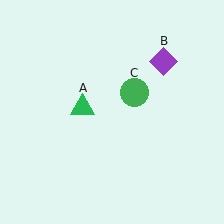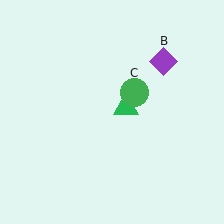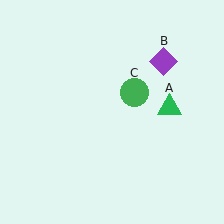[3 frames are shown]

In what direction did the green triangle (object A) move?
The green triangle (object A) moved right.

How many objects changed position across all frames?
1 object changed position: green triangle (object A).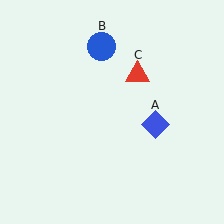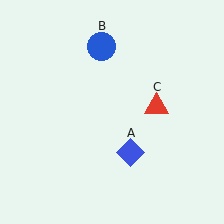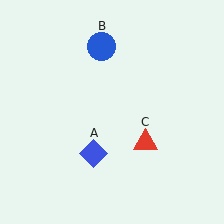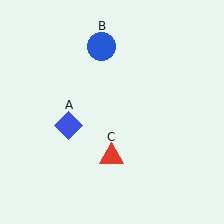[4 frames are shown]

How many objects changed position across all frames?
2 objects changed position: blue diamond (object A), red triangle (object C).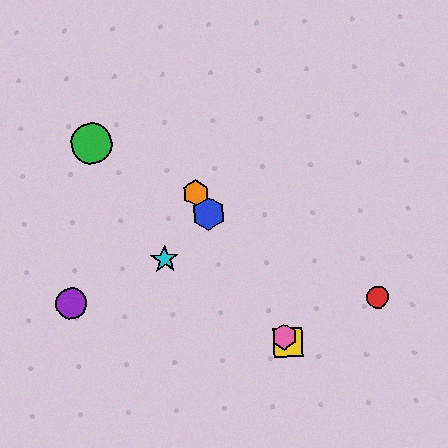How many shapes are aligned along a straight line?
4 shapes (the blue hexagon, the yellow square, the orange hexagon, the pink hexagon) are aligned along a straight line.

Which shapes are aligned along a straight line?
The blue hexagon, the yellow square, the orange hexagon, the pink hexagon are aligned along a straight line.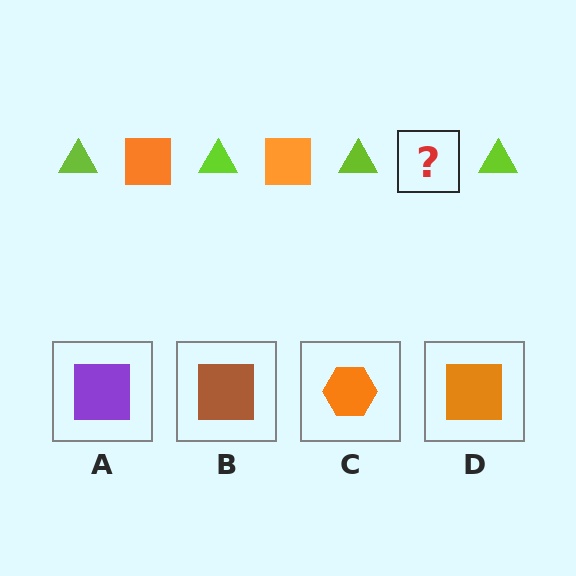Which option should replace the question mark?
Option D.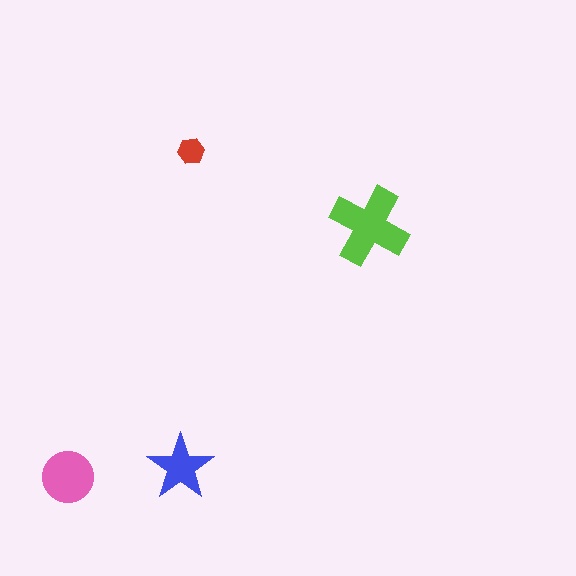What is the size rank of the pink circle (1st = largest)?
2nd.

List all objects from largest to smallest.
The lime cross, the pink circle, the blue star, the red hexagon.